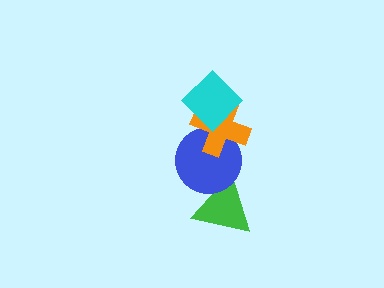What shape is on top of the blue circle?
The orange cross is on top of the blue circle.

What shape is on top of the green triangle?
The blue circle is on top of the green triangle.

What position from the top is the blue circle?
The blue circle is 3rd from the top.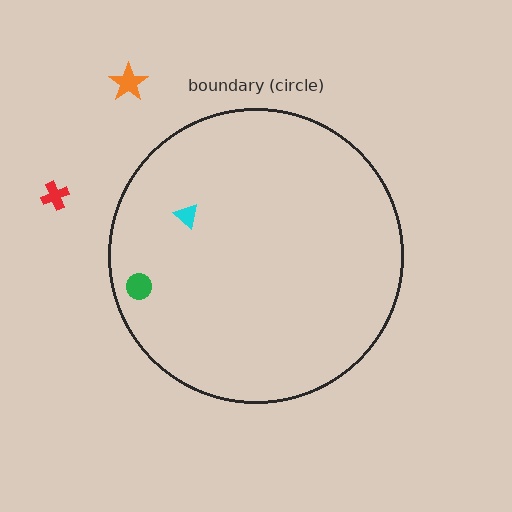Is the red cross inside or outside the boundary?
Outside.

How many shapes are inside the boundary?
2 inside, 2 outside.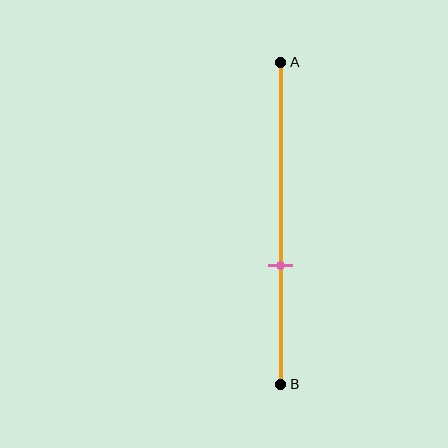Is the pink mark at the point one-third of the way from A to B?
No, the mark is at about 65% from A, not at the 33% one-third point.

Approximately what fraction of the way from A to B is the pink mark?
The pink mark is approximately 65% of the way from A to B.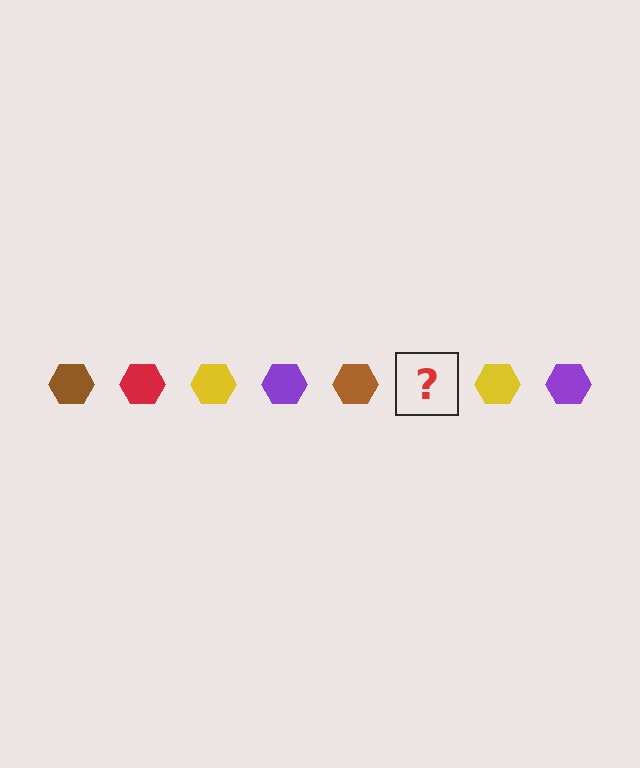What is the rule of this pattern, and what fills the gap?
The rule is that the pattern cycles through brown, red, yellow, purple hexagons. The gap should be filled with a red hexagon.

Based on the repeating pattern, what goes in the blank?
The blank should be a red hexagon.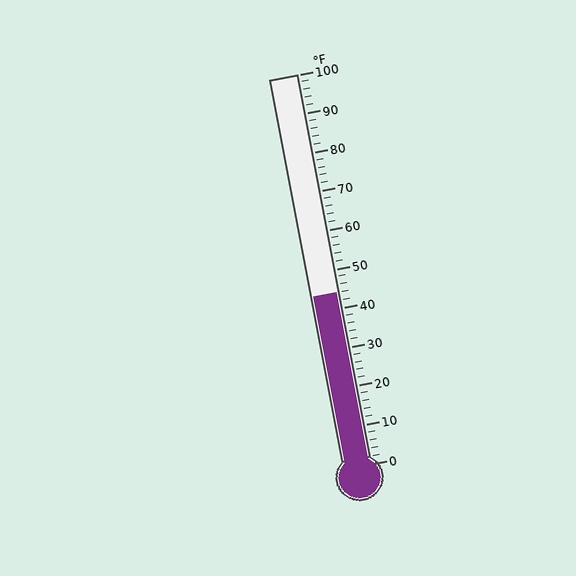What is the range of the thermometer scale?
The thermometer scale ranges from 0°F to 100°F.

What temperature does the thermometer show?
The thermometer shows approximately 44°F.